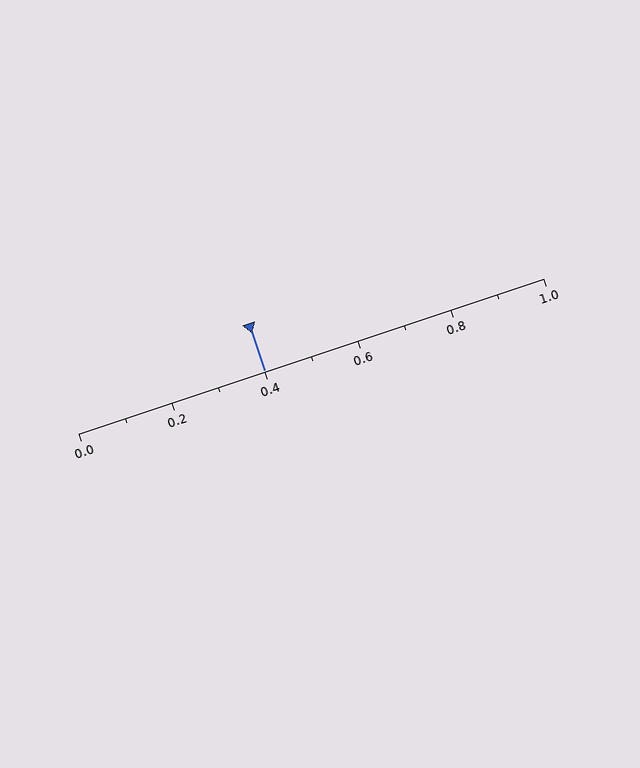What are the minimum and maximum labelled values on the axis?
The axis runs from 0.0 to 1.0.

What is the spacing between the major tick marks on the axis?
The major ticks are spaced 0.2 apart.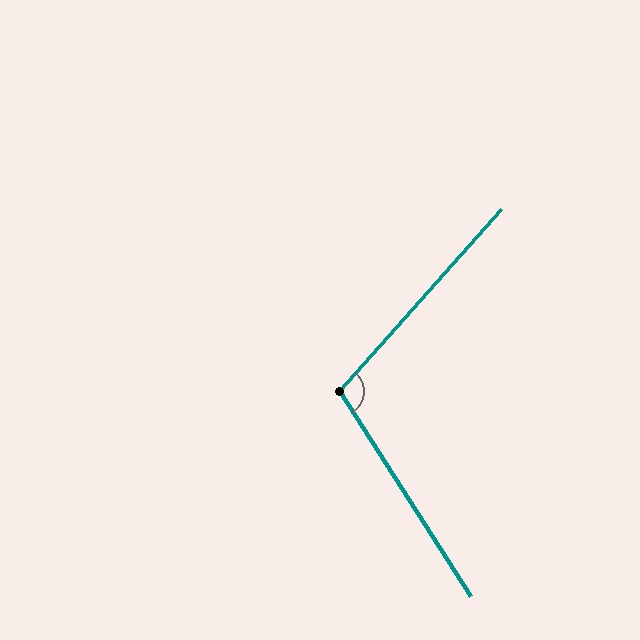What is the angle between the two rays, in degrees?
Approximately 106 degrees.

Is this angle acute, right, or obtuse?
It is obtuse.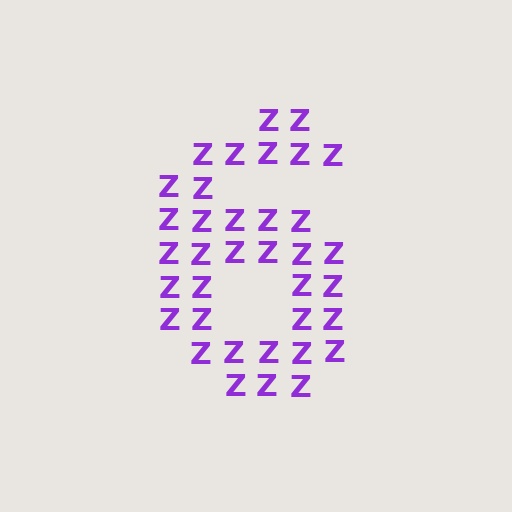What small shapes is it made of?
It is made of small letter Z's.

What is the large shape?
The large shape is the digit 6.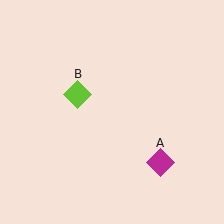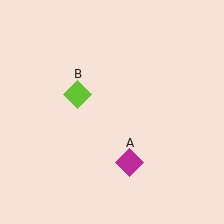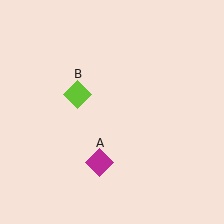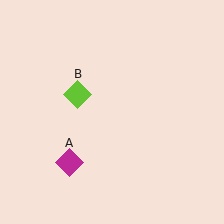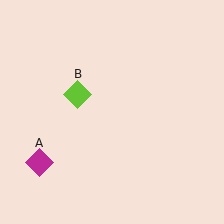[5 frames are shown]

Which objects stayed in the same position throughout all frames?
Lime diamond (object B) remained stationary.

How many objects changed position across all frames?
1 object changed position: magenta diamond (object A).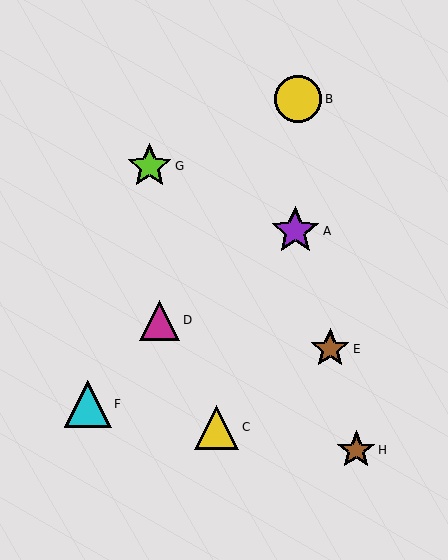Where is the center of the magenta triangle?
The center of the magenta triangle is at (160, 320).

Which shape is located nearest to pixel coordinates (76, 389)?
The cyan triangle (labeled F) at (88, 404) is nearest to that location.